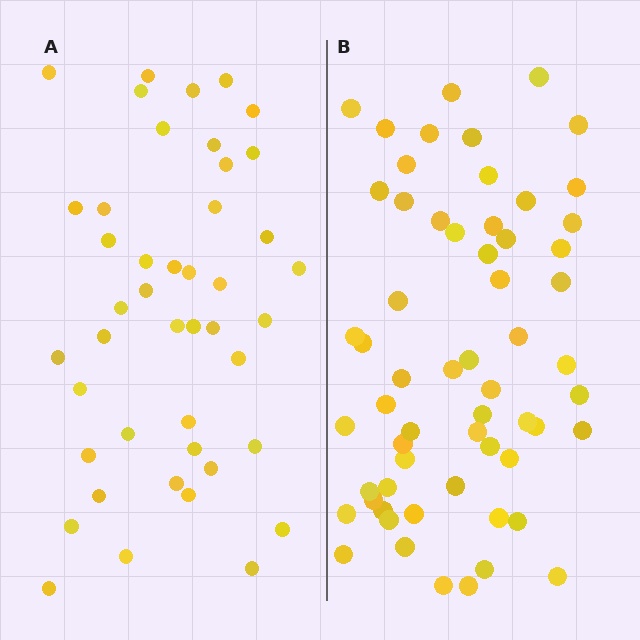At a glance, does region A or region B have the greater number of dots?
Region B (the right region) has more dots.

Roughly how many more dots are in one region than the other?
Region B has approximately 15 more dots than region A.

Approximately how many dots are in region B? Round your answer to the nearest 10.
About 60 dots.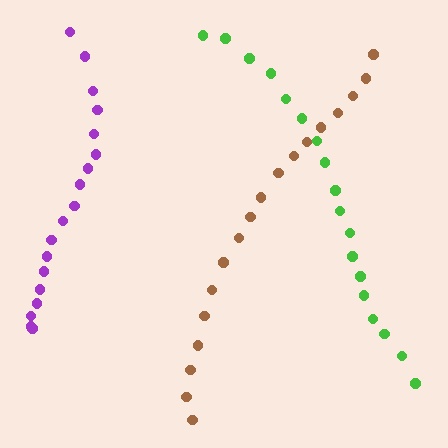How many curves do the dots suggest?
There are 3 distinct paths.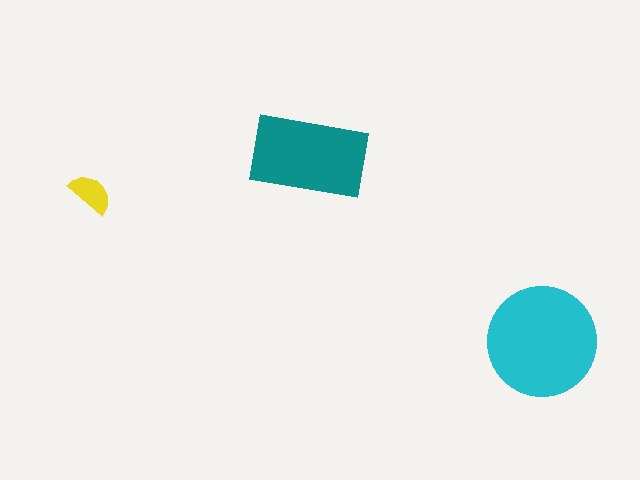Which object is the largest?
The cyan circle.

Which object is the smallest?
The yellow semicircle.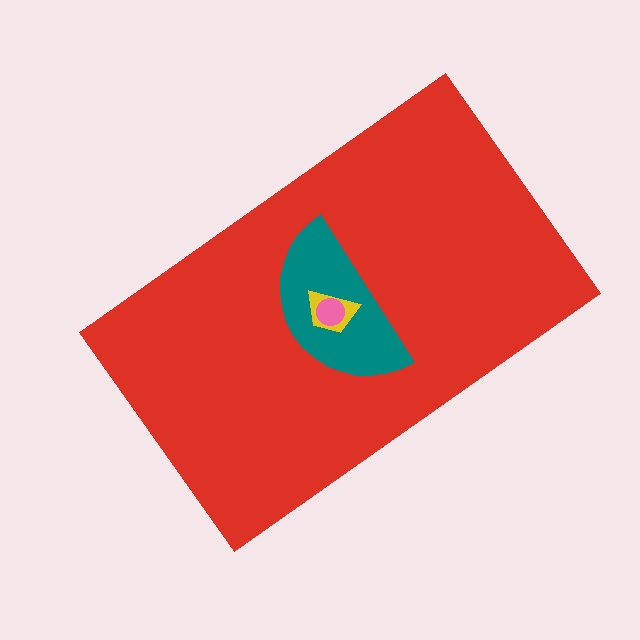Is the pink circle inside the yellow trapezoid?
Yes.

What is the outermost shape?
The red rectangle.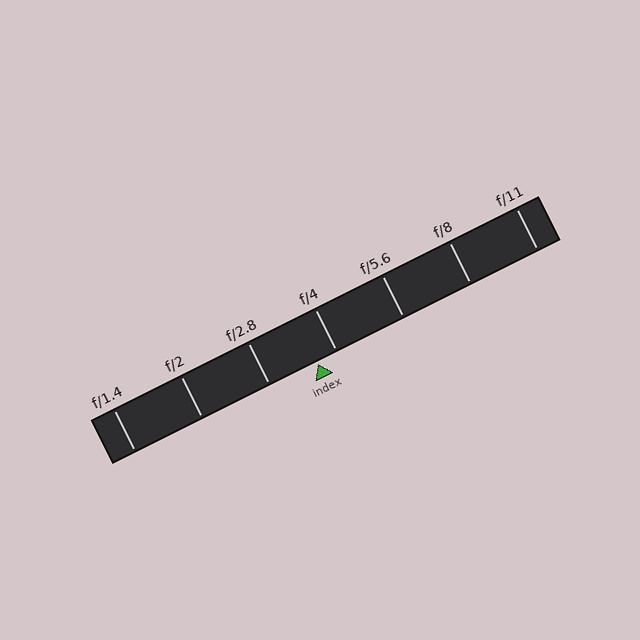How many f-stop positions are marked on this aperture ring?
There are 7 f-stop positions marked.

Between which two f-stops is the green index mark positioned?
The index mark is between f/2.8 and f/4.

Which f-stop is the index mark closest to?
The index mark is closest to f/4.